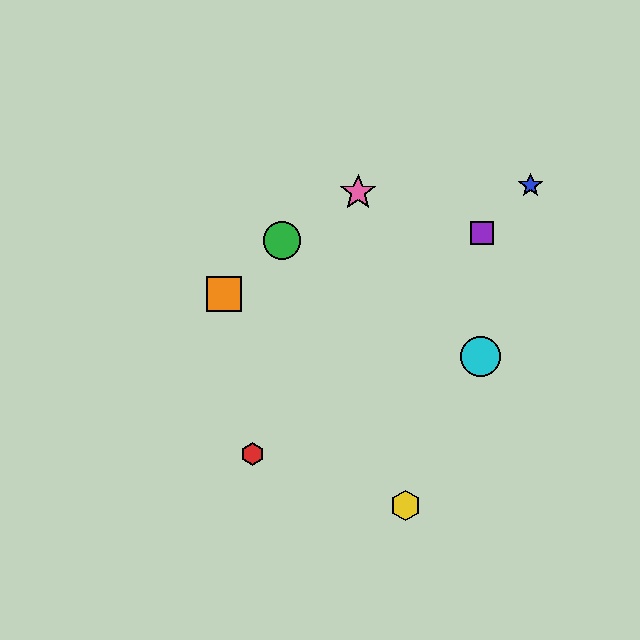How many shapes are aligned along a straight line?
3 shapes (the red hexagon, the blue star, the purple square) are aligned along a straight line.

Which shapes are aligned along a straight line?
The red hexagon, the blue star, the purple square are aligned along a straight line.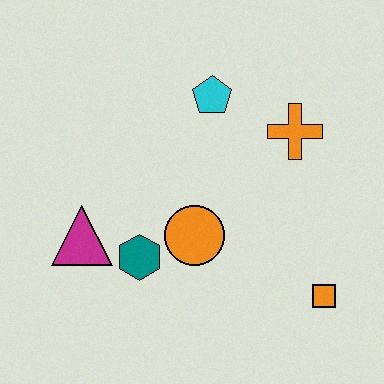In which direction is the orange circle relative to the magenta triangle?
The orange circle is to the right of the magenta triangle.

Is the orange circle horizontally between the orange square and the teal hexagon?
Yes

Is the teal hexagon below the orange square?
No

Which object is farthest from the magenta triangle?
The orange square is farthest from the magenta triangle.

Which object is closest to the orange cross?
The cyan pentagon is closest to the orange cross.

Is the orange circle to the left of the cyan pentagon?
Yes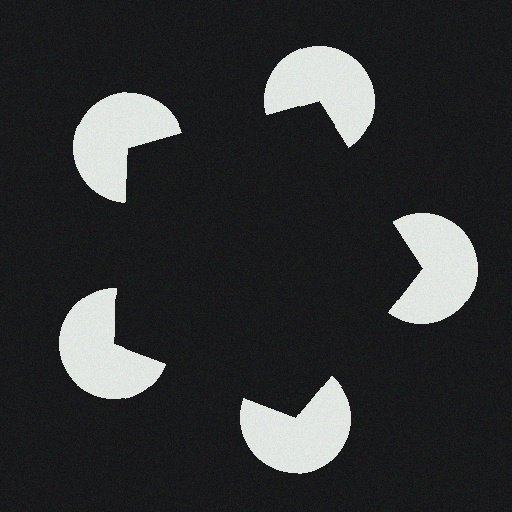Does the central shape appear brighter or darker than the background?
It typically appears slightly darker than the background, even though no actual brightness change is drawn.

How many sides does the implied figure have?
5 sides.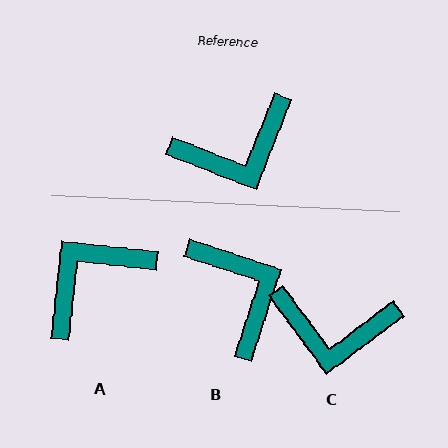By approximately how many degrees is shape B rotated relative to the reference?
Approximately 93 degrees counter-clockwise.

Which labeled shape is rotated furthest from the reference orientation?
A, about 165 degrees away.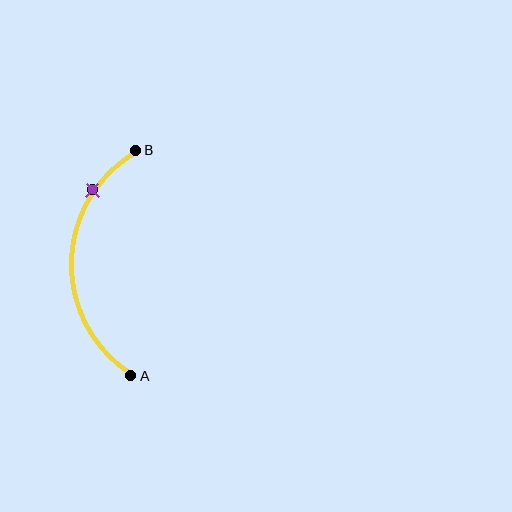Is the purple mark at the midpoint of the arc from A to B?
No. The purple mark lies on the arc but is closer to endpoint B. The arc midpoint would be at the point on the curve equidistant along the arc from both A and B.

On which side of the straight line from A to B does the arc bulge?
The arc bulges to the left of the straight line connecting A and B.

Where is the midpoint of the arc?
The arc midpoint is the point on the curve farthest from the straight line joining A and B. It sits to the left of that line.